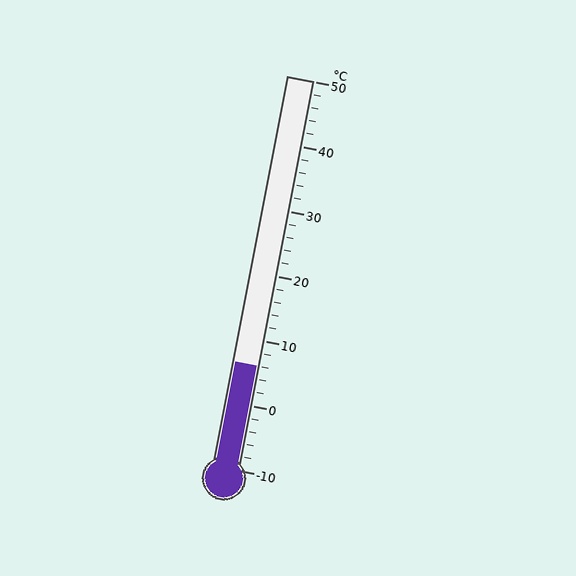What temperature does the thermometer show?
The thermometer shows approximately 6°C.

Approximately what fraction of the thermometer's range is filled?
The thermometer is filled to approximately 25% of its range.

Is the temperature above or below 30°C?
The temperature is below 30°C.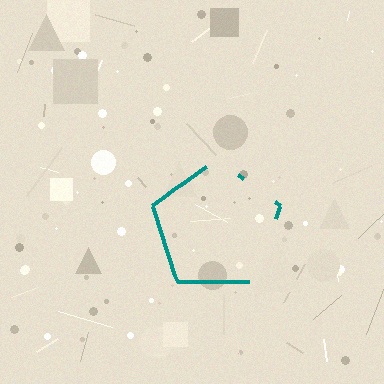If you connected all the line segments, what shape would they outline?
They would outline a pentagon.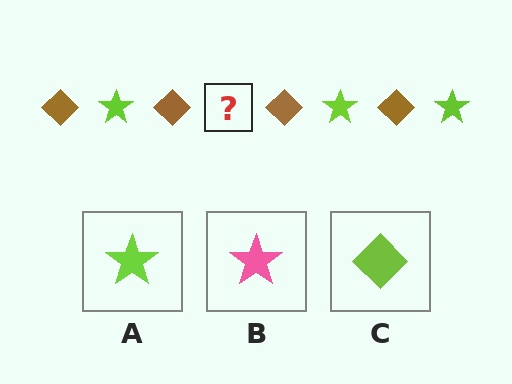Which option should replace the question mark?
Option A.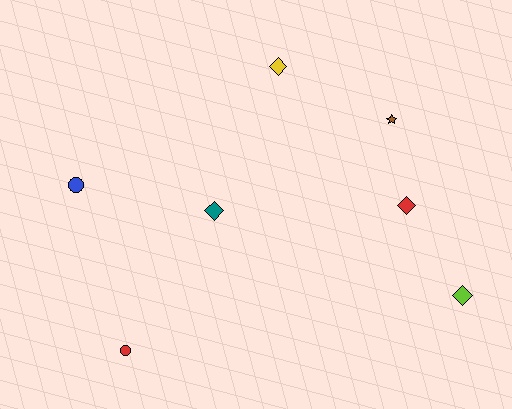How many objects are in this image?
There are 7 objects.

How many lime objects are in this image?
There is 1 lime object.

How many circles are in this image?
There are 2 circles.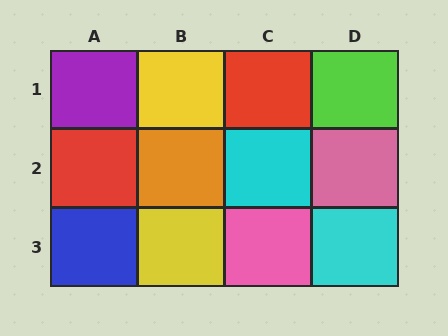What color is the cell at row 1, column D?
Lime.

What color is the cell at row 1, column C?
Red.